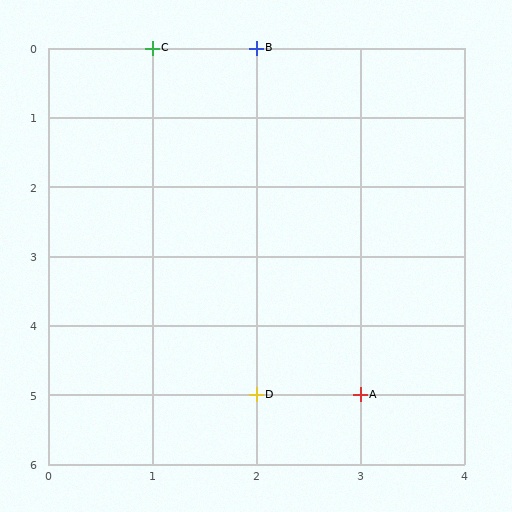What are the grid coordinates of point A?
Point A is at grid coordinates (3, 5).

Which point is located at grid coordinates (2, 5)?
Point D is at (2, 5).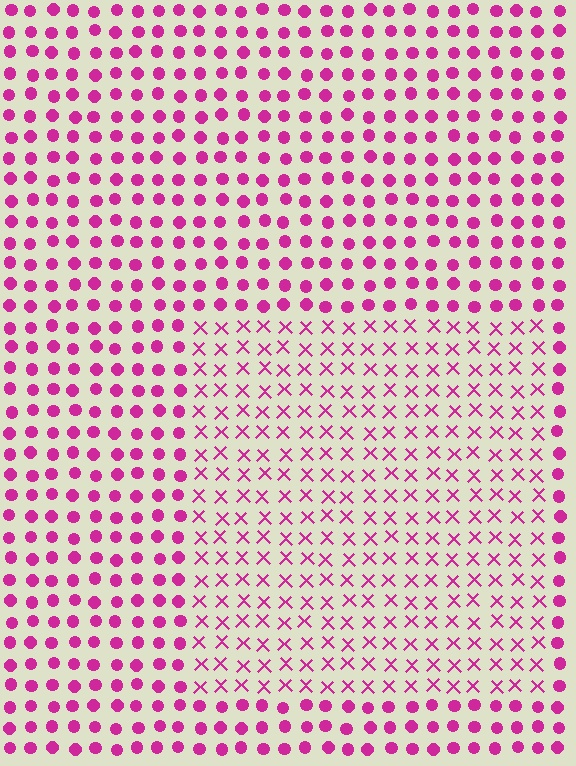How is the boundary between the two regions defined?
The boundary is defined by a change in element shape: X marks inside vs. circles outside. All elements share the same color and spacing.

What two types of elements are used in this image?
The image uses X marks inside the rectangle region and circles outside it.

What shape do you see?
I see a rectangle.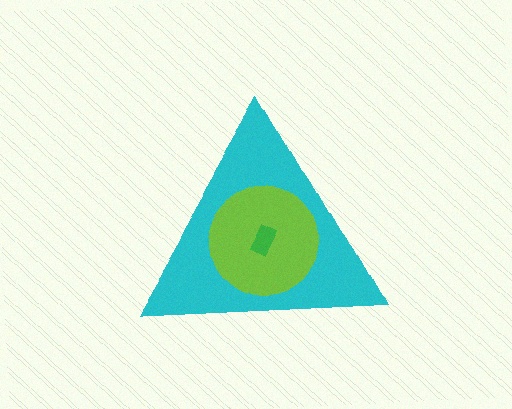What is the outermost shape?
The cyan triangle.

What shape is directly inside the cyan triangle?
The lime circle.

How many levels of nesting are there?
3.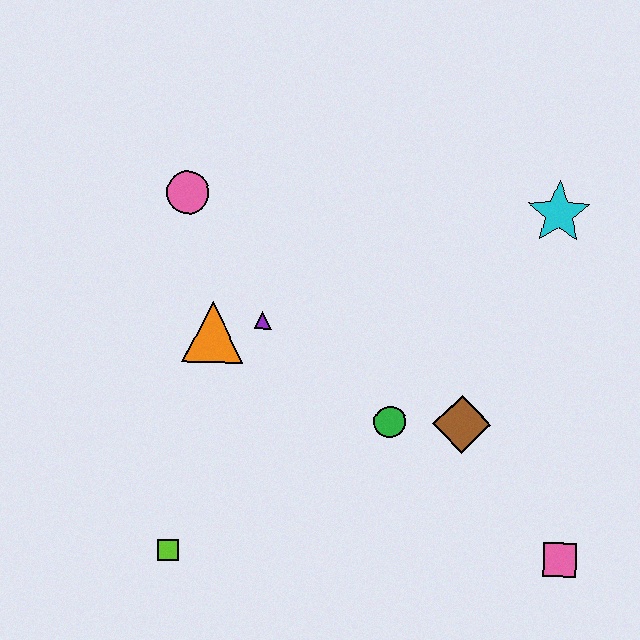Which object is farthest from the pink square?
The pink circle is farthest from the pink square.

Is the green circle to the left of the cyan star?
Yes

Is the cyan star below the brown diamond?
No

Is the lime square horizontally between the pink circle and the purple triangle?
No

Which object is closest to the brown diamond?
The green circle is closest to the brown diamond.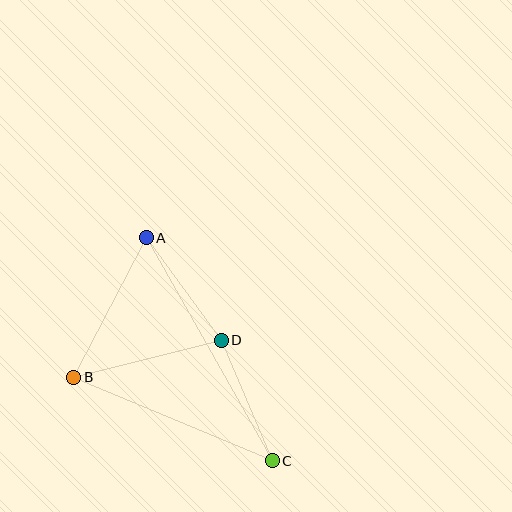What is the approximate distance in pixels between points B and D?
The distance between B and D is approximately 152 pixels.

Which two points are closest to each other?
Points A and D are closest to each other.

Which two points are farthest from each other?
Points A and C are farthest from each other.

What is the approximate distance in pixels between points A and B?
The distance between A and B is approximately 157 pixels.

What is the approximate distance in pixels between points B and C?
The distance between B and C is approximately 215 pixels.